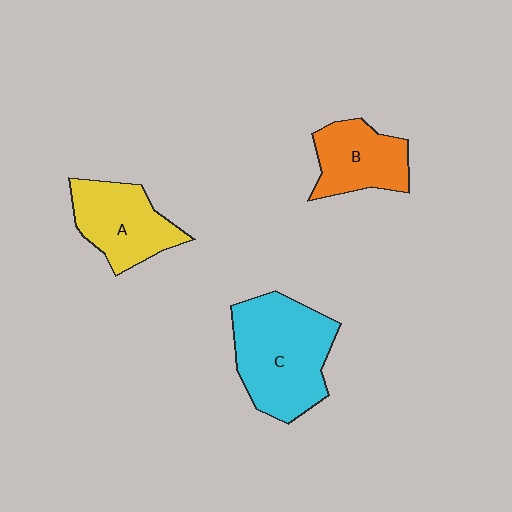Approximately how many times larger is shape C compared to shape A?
Approximately 1.5 times.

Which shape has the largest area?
Shape C (cyan).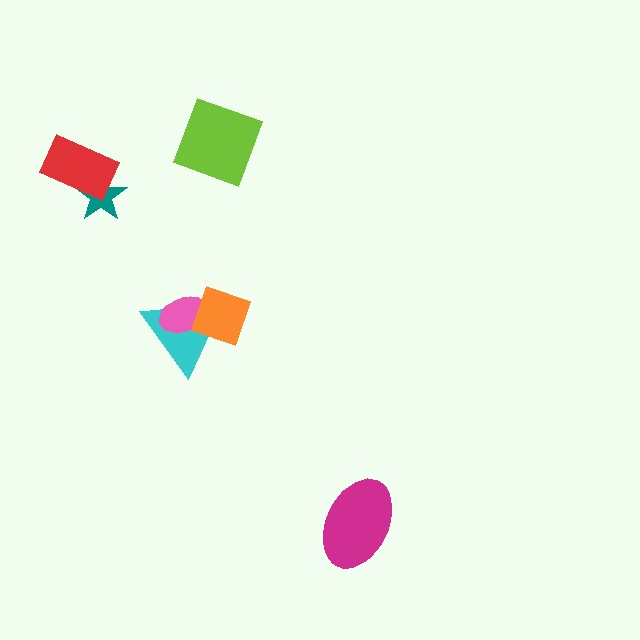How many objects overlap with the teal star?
1 object overlaps with the teal star.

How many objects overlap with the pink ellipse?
2 objects overlap with the pink ellipse.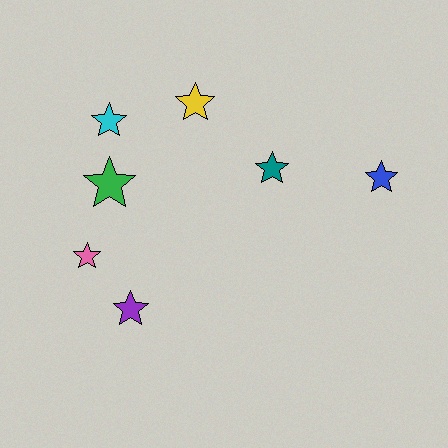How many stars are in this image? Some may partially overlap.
There are 7 stars.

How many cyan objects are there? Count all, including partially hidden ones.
There is 1 cyan object.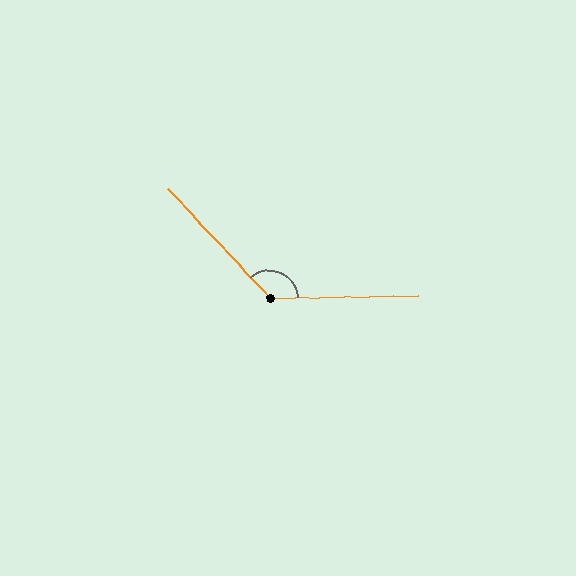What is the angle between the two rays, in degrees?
Approximately 132 degrees.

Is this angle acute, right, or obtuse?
It is obtuse.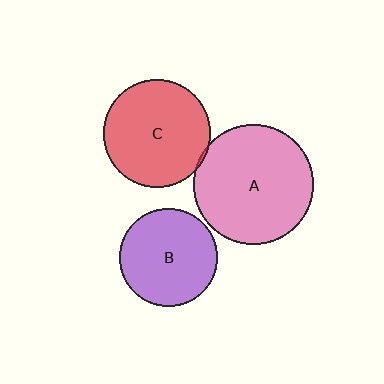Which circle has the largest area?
Circle A (pink).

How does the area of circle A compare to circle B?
Approximately 1.5 times.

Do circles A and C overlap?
Yes.